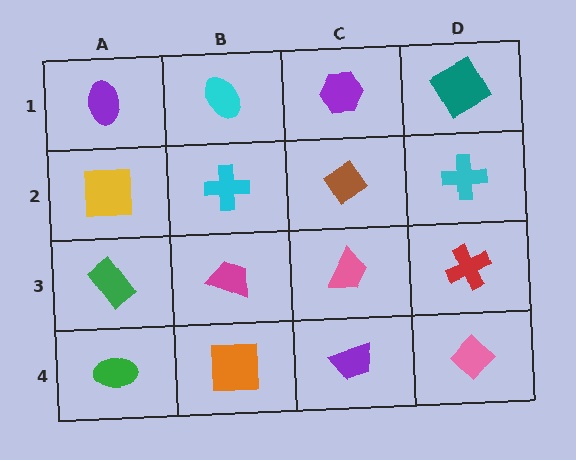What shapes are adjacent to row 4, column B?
A magenta trapezoid (row 3, column B), a green ellipse (row 4, column A), a purple trapezoid (row 4, column C).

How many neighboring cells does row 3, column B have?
4.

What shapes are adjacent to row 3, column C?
A brown diamond (row 2, column C), a purple trapezoid (row 4, column C), a magenta trapezoid (row 3, column B), a red cross (row 3, column D).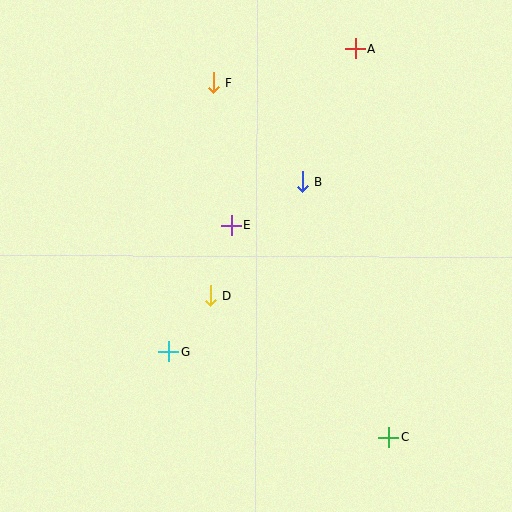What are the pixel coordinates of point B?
Point B is at (303, 182).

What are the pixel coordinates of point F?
Point F is at (213, 83).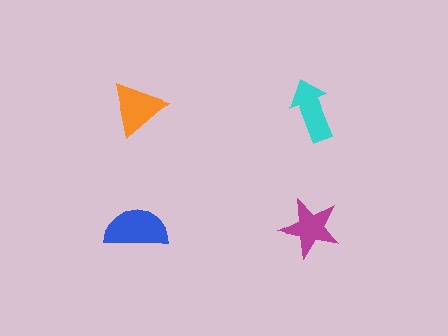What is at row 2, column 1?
A blue semicircle.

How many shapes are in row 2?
2 shapes.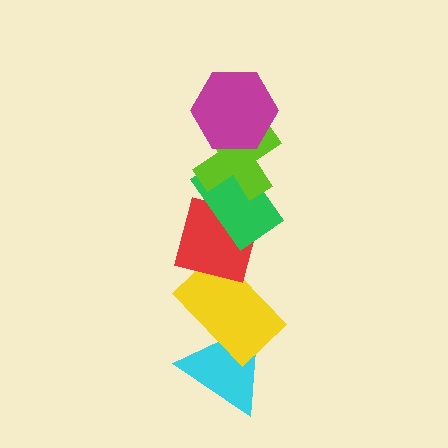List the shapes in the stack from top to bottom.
From top to bottom: the magenta hexagon, the lime cross, the green rectangle, the red square, the yellow rectangle, the cyan triangle.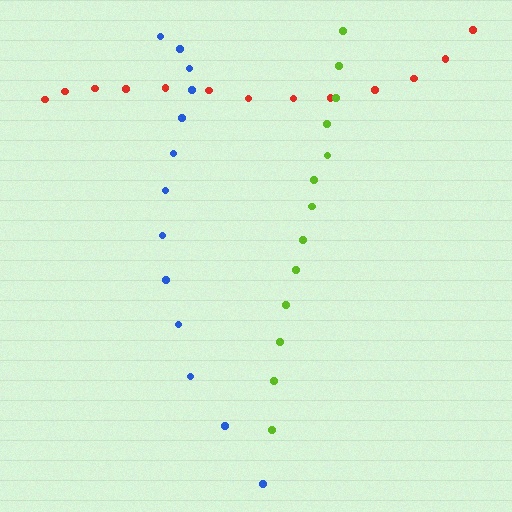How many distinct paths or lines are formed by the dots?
There are 3 distinct paths.